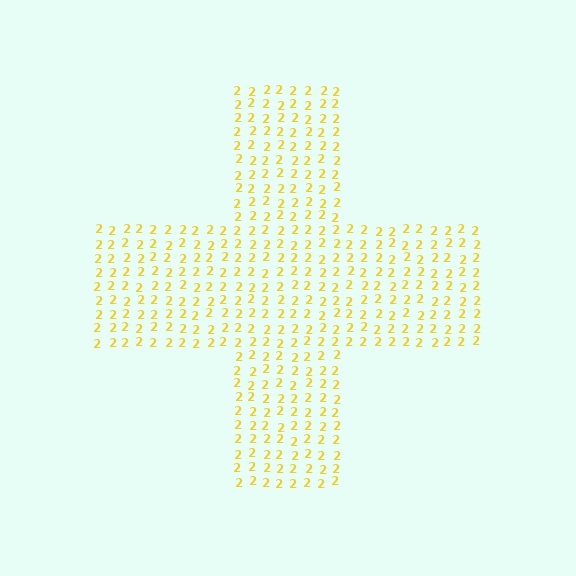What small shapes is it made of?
It is made of small digit 2's.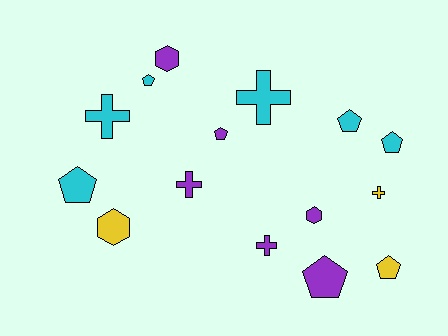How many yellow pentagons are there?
There is 1 yellow pentagon.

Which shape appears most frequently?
Pentagon, with 7 objects.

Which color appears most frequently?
Cyan, with 6 objects.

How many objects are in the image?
There are 15 objects.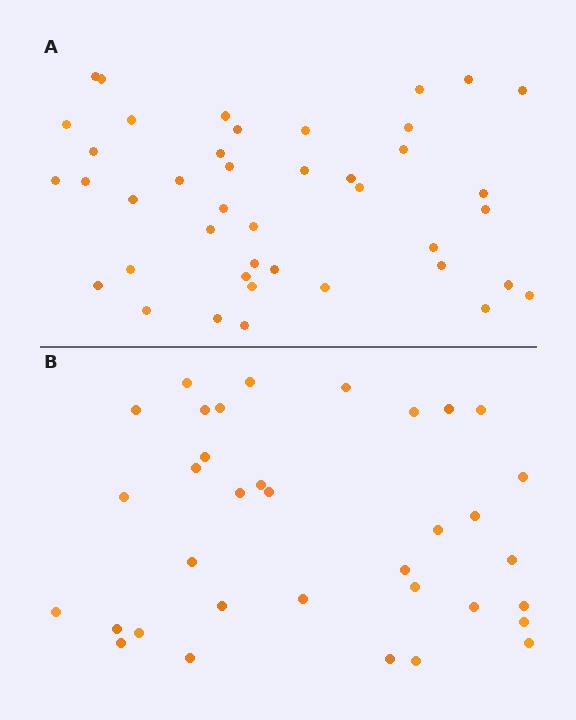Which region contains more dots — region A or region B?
Region A (the top region) has more dots.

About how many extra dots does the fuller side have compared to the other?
Region A has roughly 8 or so more dots than region B.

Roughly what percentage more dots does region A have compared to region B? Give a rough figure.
About 20% more.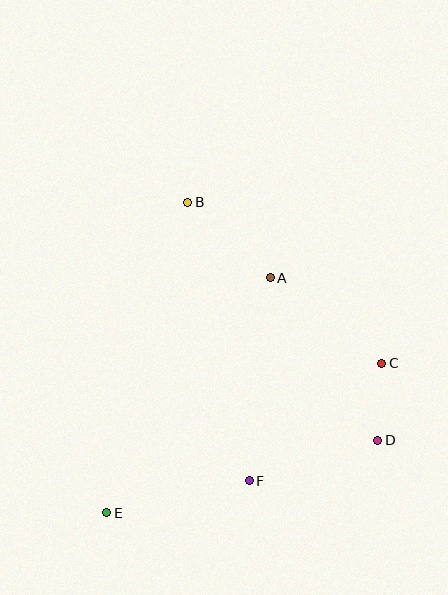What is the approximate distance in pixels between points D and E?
The distance between D and E is approximately 281 pixels.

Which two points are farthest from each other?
Points B and E are farthest from each other.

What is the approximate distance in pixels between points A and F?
The distance between A and F is approximately 204 pixels.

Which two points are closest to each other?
Points C and D are closest to each other.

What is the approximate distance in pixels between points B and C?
The distance between B and C is approximately 252 pixels.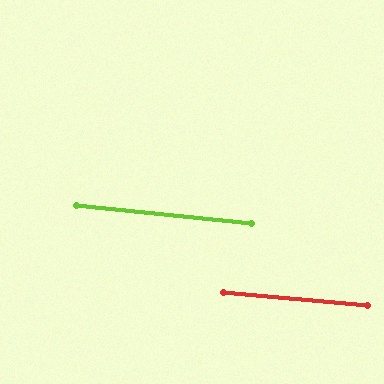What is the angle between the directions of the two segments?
Approximately 1 degree.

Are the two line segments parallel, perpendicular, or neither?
Parallel — their directions differ by only 0.9°.